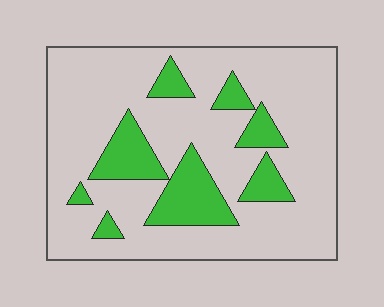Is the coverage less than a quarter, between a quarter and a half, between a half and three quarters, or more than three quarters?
Less than a quarter.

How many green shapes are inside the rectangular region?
8.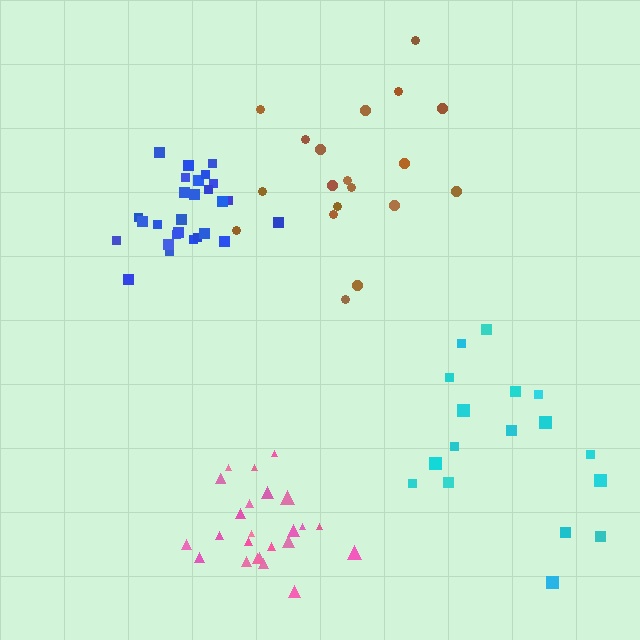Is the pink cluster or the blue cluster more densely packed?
Blue.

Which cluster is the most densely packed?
Blue.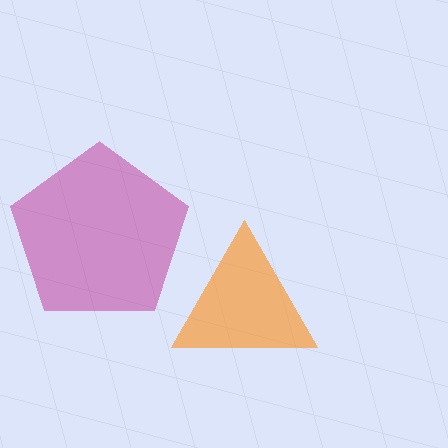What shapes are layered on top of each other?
The layered shapes are: an orange triangle, a magenta pentagon.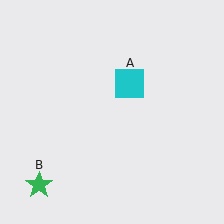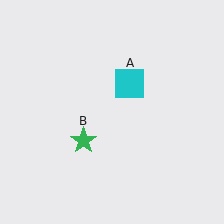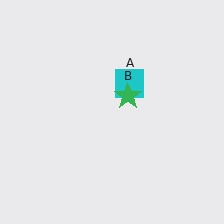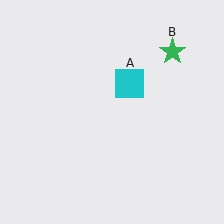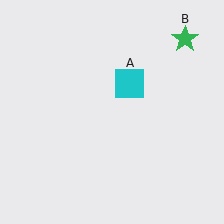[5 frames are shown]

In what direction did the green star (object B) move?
The green star (object B) moved up and to the right.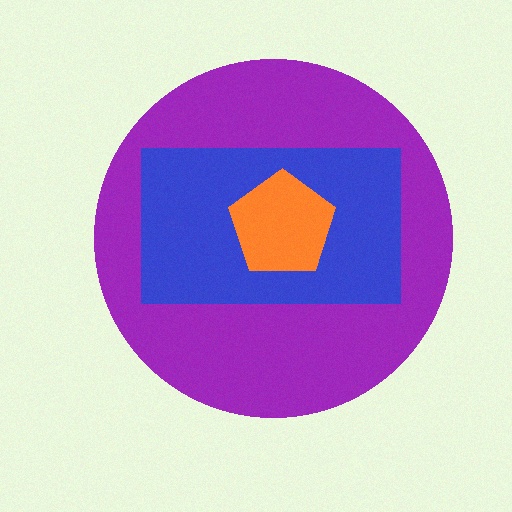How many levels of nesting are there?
3.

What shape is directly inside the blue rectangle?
The orange pentagon.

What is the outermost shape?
The purple circle.